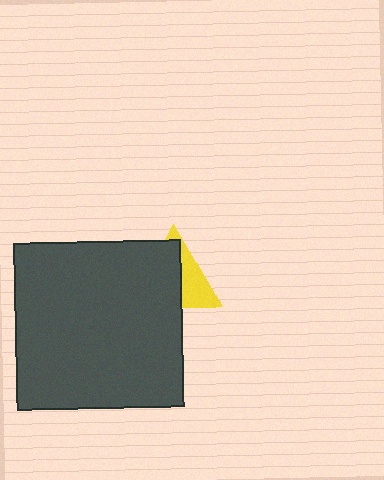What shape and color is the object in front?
The object in front is a dark gray square.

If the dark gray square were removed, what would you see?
You would see the complete yellow triangle.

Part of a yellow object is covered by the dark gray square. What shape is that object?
It is a triangle.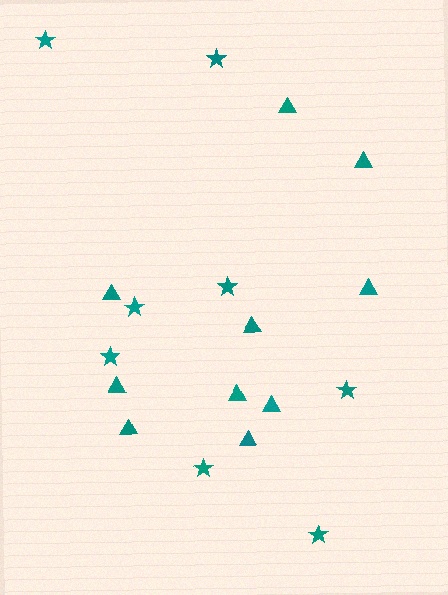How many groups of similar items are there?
There are 2 groups: one group of stars (8) and one group of triangles (10).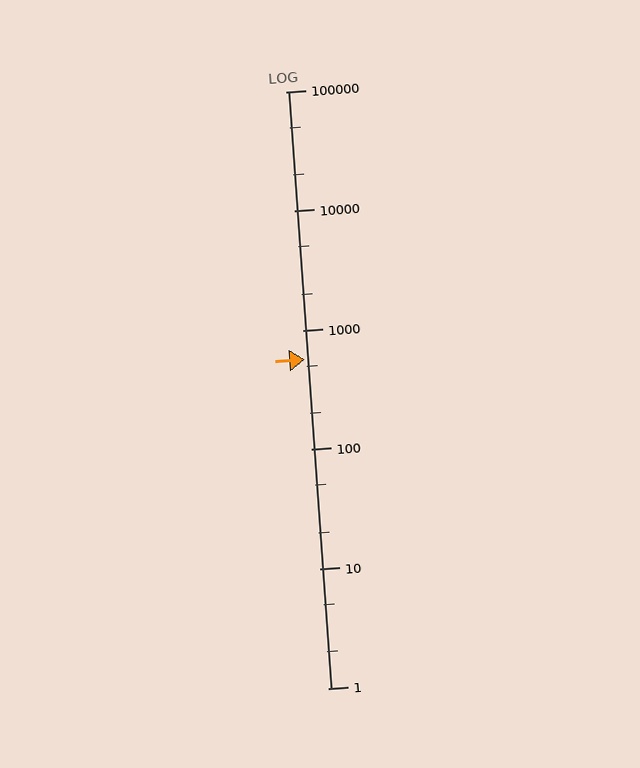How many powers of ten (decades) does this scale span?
The scale spans 5 decades, from 1 to 100000.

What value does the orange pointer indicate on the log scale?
The pointer indicates approximately 570.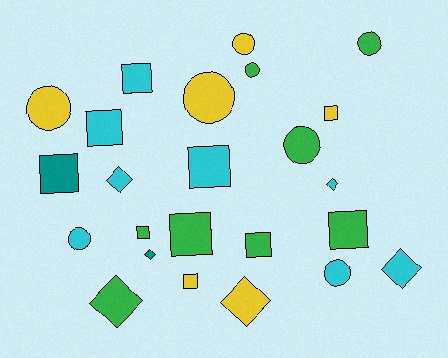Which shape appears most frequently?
Square, with 10 objects.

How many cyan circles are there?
There are 2 cyan circles.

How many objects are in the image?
There are 24 objects.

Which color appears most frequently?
Green, with 8 objects.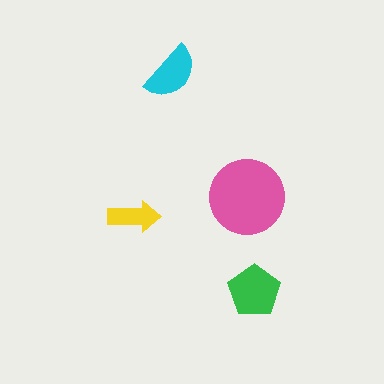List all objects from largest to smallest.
The pink circle, the green pentagon, the cyan semicircle, the yellow arrow.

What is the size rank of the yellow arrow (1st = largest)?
4th.